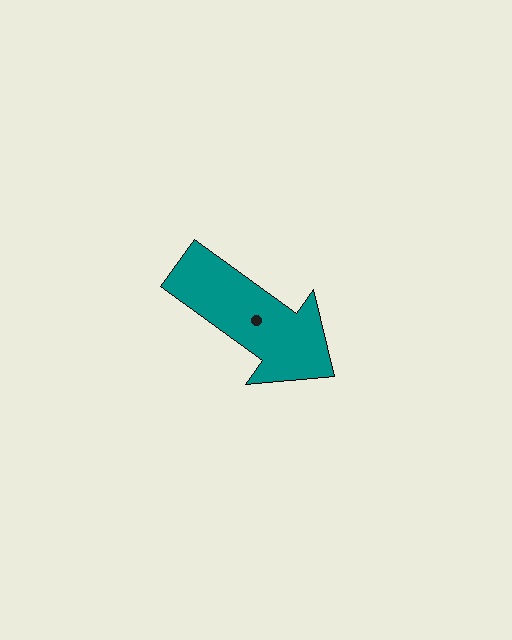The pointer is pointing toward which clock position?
Roughly 4 o'clock.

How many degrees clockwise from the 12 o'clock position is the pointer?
Approximately 126 degrees.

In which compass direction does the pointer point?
Southeast.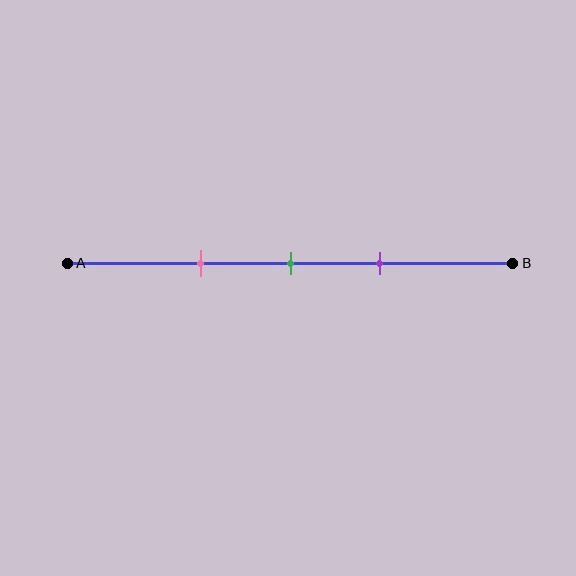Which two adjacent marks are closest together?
The green and purple marks are the closest adjacent pair.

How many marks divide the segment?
There are 3 marks dividing the segment.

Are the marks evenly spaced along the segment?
Yes, the marks are approximately evenly spaced.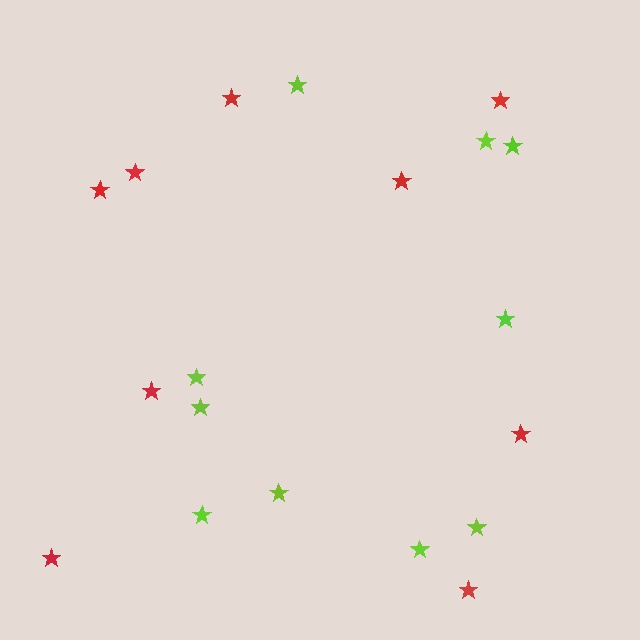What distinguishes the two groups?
There are 2 groups: one group of red stars (9) and one group of lime stars (10).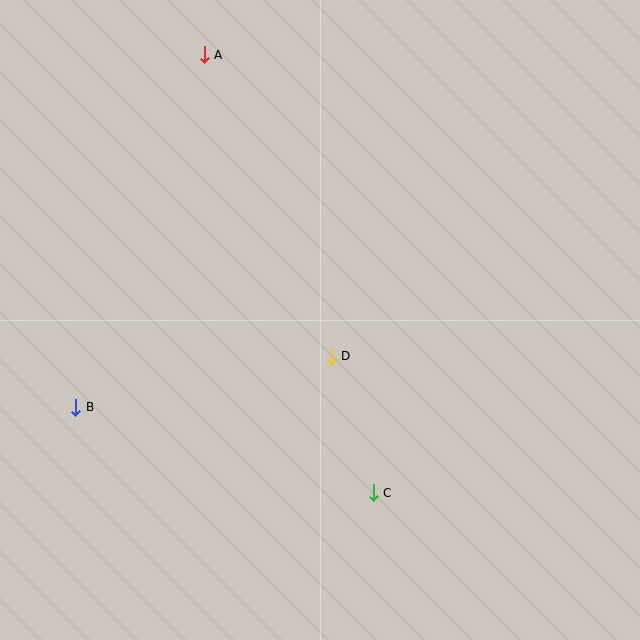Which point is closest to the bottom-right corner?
Point C is closest to the bottom-right corner.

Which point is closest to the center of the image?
Point D at (331, 356) is closest to the center.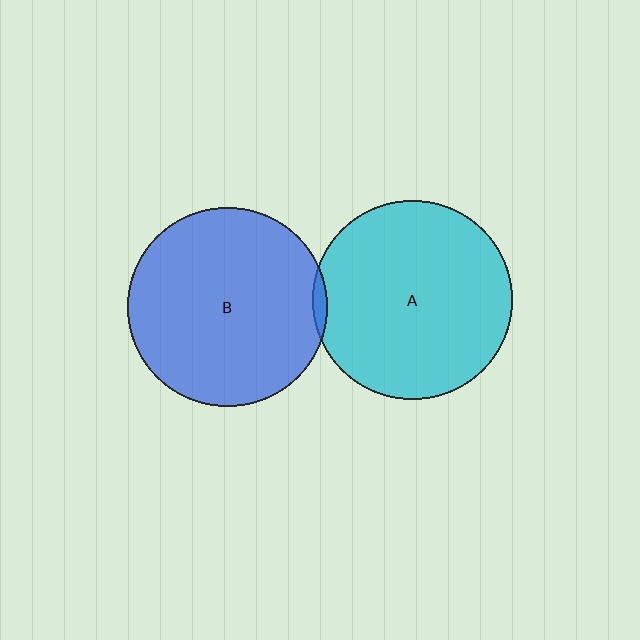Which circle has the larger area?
Circle B (blue).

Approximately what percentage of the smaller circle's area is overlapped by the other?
Approximately 5%.